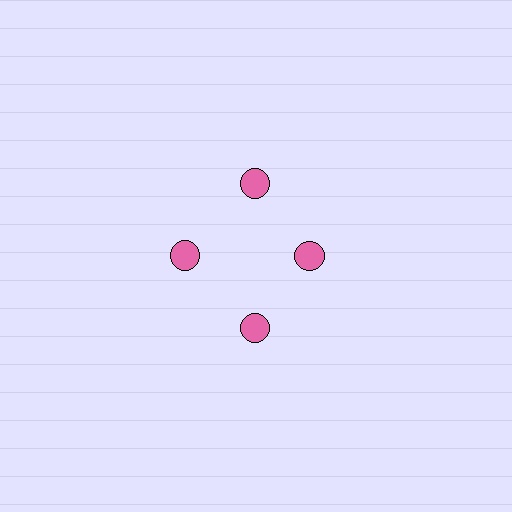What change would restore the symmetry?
The symmetry would be restored by moving it outward, back onto the ring so that all 4 circles sit at equal angles and equal distance from the center.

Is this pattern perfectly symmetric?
No. The 4 pink circles are arranged in a ring, but one element near the 3 o'clock position is pulled inward toward the center, breaking the 4-fold rotational symmetry.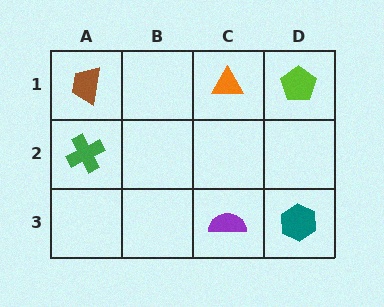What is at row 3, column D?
A teal hexagon.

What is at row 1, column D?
A lime pentagon.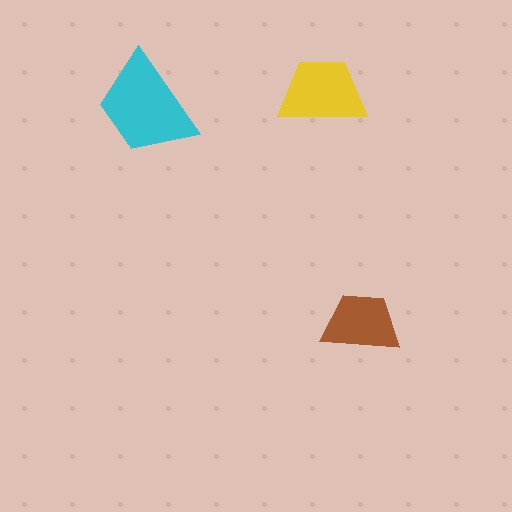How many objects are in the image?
There are 3 objects in the image.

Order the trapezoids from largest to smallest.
the cyan one, the yellow one, the brown one.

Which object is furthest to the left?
The cyan trapezoid is leftmost.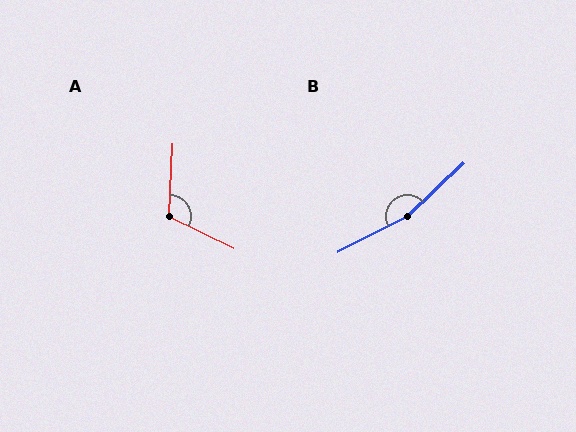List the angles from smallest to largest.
A (113°), B (164°).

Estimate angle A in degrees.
Approximately 113 degrees.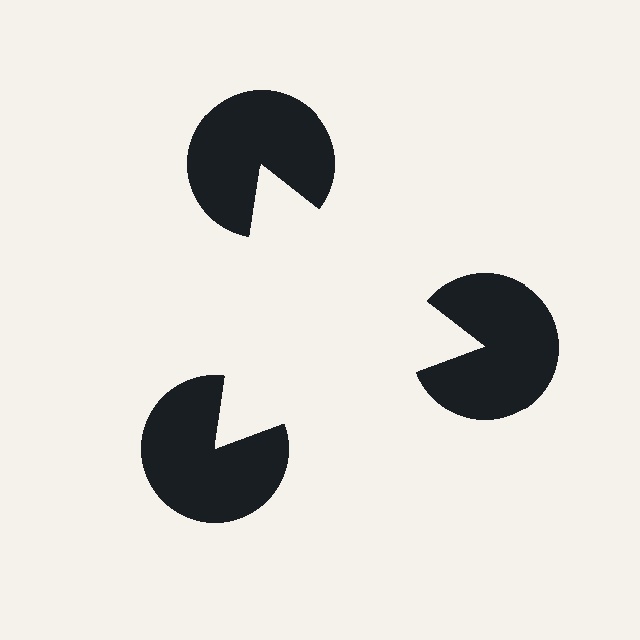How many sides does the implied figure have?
3 sides.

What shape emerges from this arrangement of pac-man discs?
An illusory triangle — its edges are inferred from the aligned wedge cuts in the pac-man discs, not physically drawn.